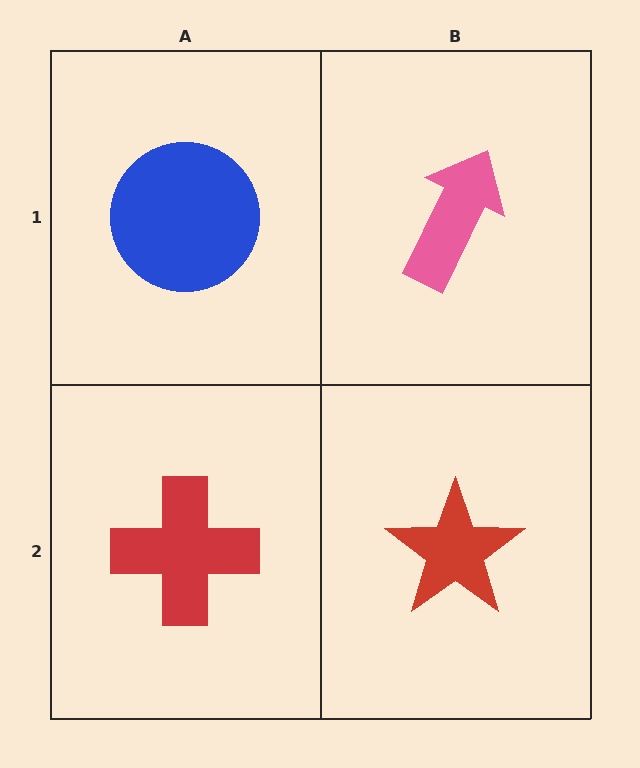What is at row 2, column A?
A red cross.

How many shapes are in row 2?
2 shapes.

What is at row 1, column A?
A blue circle.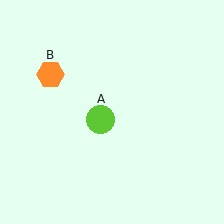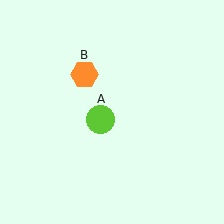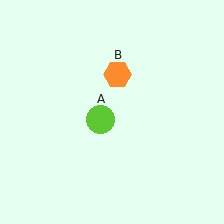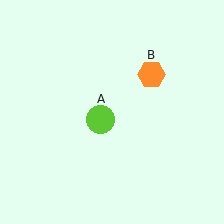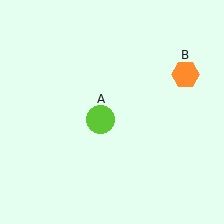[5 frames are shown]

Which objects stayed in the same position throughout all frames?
Lime circle (object A) remained stationary.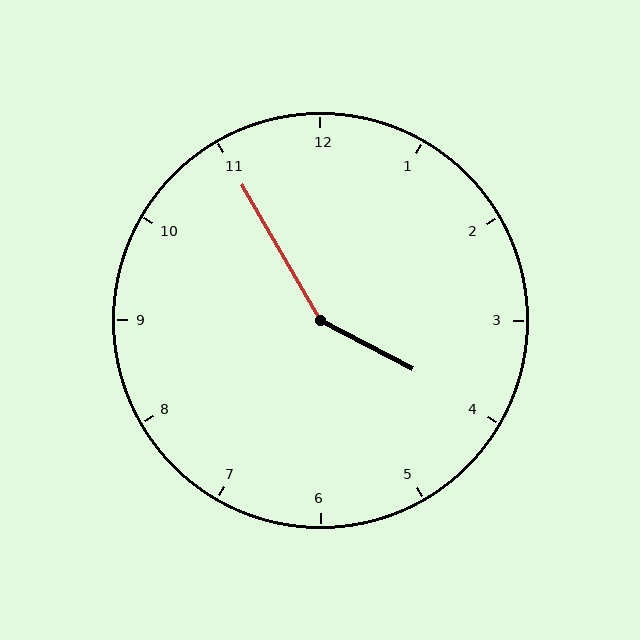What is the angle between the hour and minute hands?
Approximately 148 degrees.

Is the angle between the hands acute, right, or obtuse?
It is obtuse.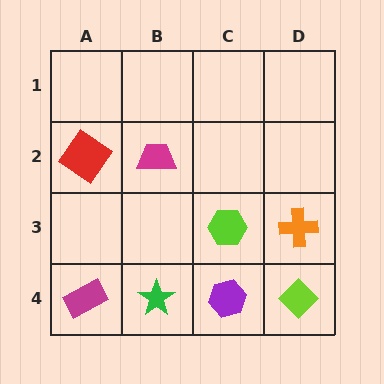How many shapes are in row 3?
2 shapes.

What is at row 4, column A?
A magenta rectangle.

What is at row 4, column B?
A green star.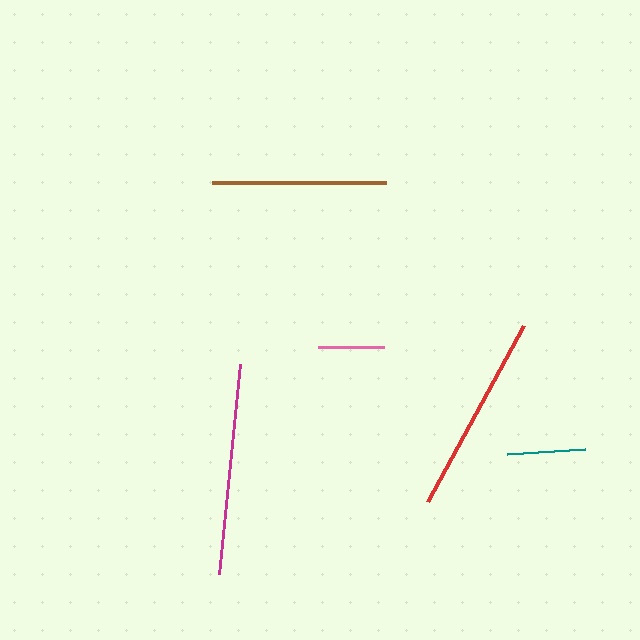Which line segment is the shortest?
The pink line is the shortest at approximately 66 pixels.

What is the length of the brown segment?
The brown segment is approximately 174 pixels long.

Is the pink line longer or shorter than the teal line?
The teal line is longer than the pink line.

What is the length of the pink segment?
The pink segment is approximately 66 pixels long.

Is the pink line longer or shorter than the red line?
The red line is longer than the pink line.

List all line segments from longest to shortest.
From longest to shortest: magenta, red, brown, teal, pink.